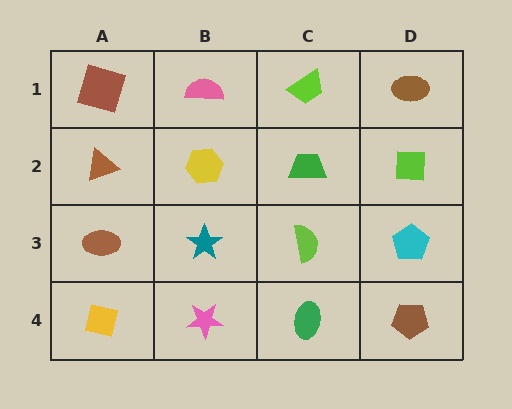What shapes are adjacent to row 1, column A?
A brown triangle (row 2, column A), a pink semicircle (row 1, column B).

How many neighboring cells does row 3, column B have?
4.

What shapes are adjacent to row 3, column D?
A lime square (row 2, column D), a brown pentagon (row 4, column D), a lime semicircle (row 3, column C).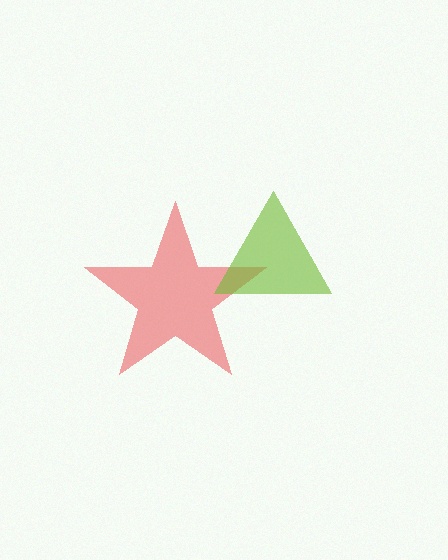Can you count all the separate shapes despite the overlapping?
Yes, there are 2 separate shapes.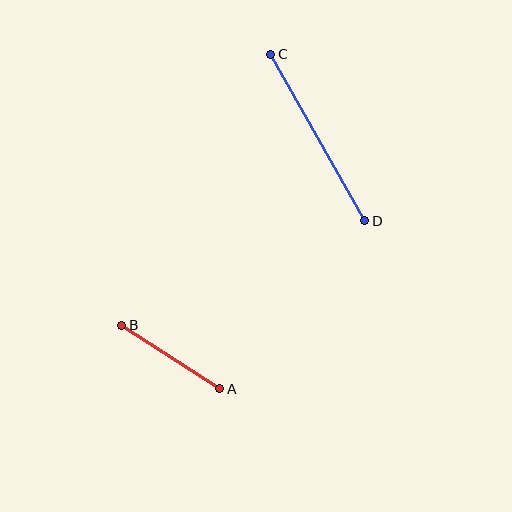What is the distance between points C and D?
The distance is approximately 191 pixels.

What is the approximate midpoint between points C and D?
The midpoint is at approximately (318, 137) pixels.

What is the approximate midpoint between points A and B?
The midpoint is at approximately (171, 357) pixels.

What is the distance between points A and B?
The distance is approximately 117 pixels.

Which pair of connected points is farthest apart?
Points C and D are farthest apart.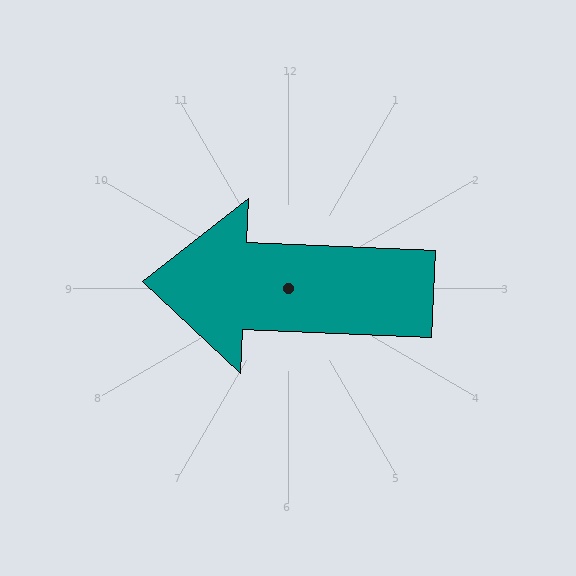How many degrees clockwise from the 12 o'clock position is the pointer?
Approximately 272 degrees.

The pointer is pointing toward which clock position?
Roughly 9 o'clock.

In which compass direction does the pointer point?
West.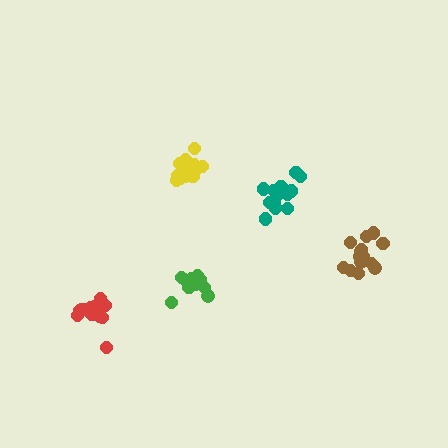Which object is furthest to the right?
The brown cluster is rightmost.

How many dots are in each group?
Group 1: 14 dots, Group 2: 15 dots, Group 3: 13 dots, Group 4: 15 dots, Group 5: 11 dots (68 total).